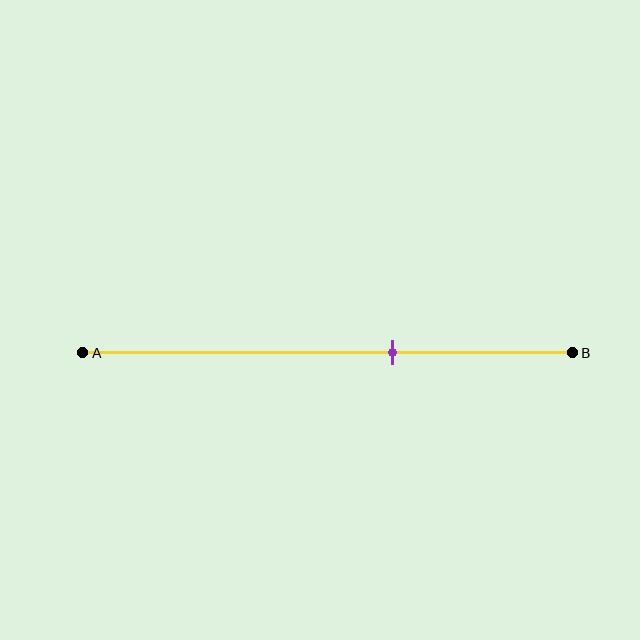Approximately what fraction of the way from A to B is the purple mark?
The purple mark is approximately 65% of the way from A to B.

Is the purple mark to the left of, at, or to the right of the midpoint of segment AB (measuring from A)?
The purple mark is to the right of the midpoint of segment AB.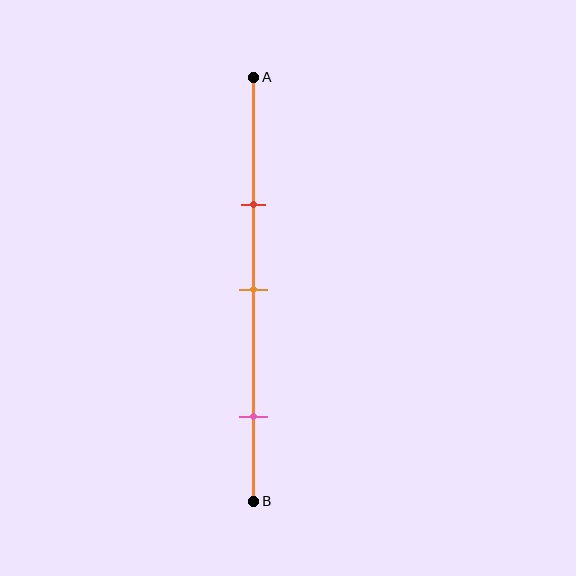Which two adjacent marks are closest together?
The red and orange marks are the closest adjacent pair.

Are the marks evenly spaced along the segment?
No, the marks are not evenly spaced.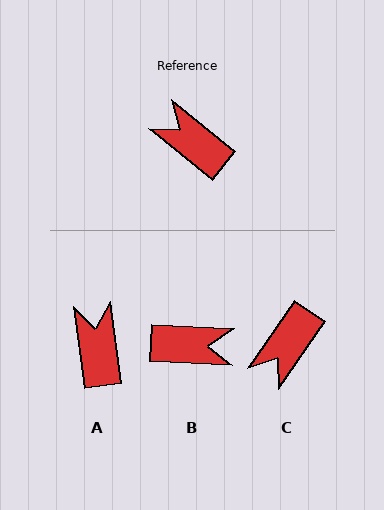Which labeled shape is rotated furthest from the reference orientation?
B, about 144 degrees away.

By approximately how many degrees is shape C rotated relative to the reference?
Approximately 95 degrees counter-clockwise.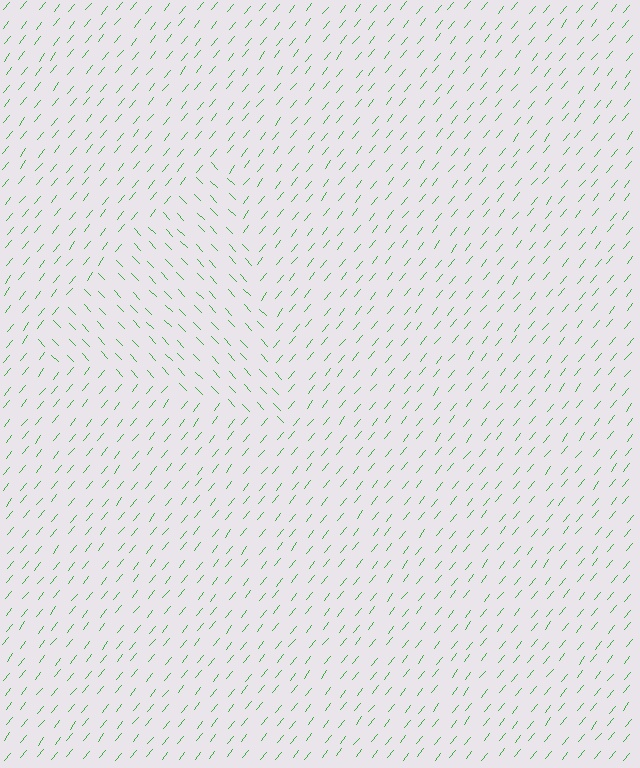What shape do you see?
I see a triangle.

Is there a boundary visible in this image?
Yes, there is a texture boundary formed by a change in line orientation.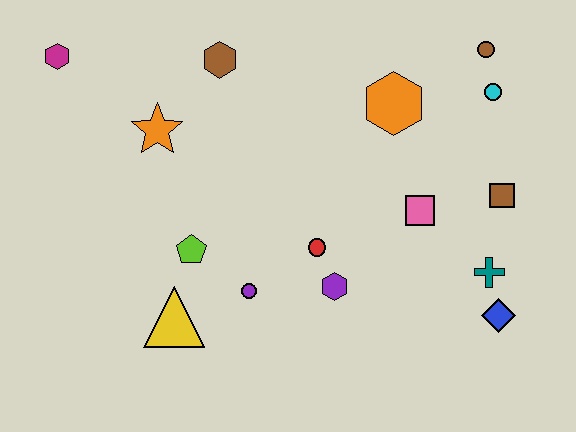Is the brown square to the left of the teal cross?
No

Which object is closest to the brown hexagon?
The orange star is closest to the brown hexagon.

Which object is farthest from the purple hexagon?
The magenta hexagon is farthest from the purple hexagon.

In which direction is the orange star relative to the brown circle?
The orange star is to the left of the brown circle.